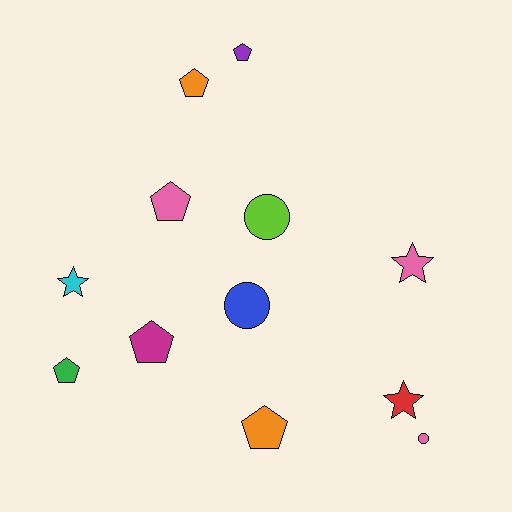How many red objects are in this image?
There is 1 red object.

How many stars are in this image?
There are 3 stars.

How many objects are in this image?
There are 12 objects.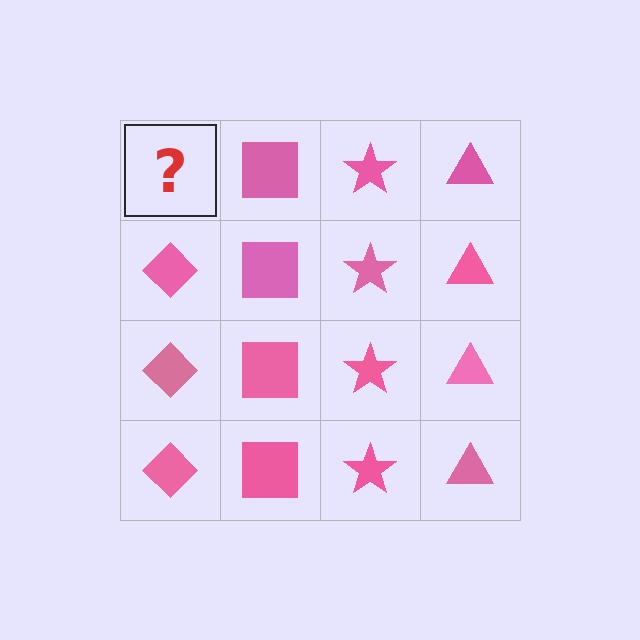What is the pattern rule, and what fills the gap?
The rule is that each column has a consistent shape. The gap should be filled with a pink diamond.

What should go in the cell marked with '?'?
The missing cell should contain a pink diamond.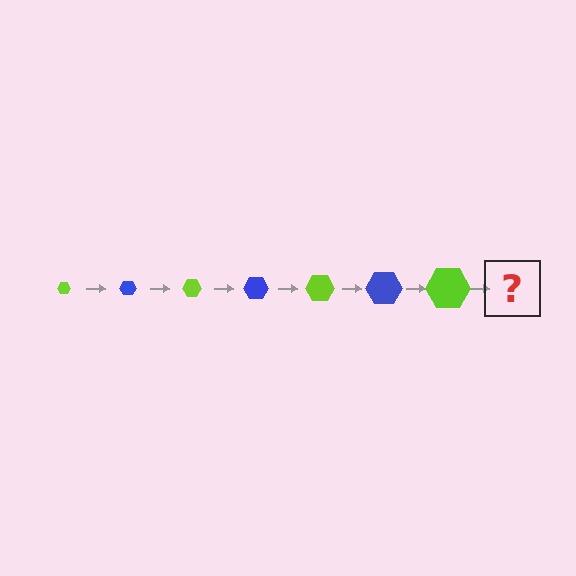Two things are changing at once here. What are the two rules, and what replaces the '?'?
The two rules are that the hexagon grows larger each step and the color cycles through lime and blue. The '?' should be a blue hexagon, larger than the previous one.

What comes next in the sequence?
The next element should be a blue hexagon, larger than the previous one.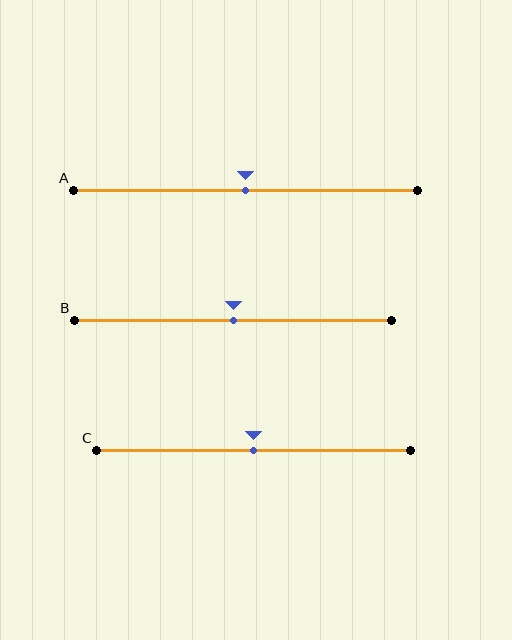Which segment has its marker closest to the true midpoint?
Segment A has its marker closest to the true midpoint.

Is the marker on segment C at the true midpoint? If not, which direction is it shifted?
Yes, the marker on segment C is at the true midpoint.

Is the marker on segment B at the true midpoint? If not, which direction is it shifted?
Yes, the marker on segment B is at the true midpoint.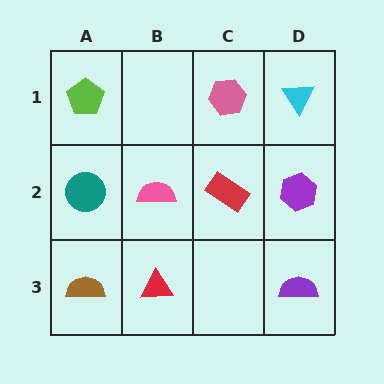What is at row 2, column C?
A red rectangle.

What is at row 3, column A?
A brown semicircle.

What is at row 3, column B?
A red triangle.